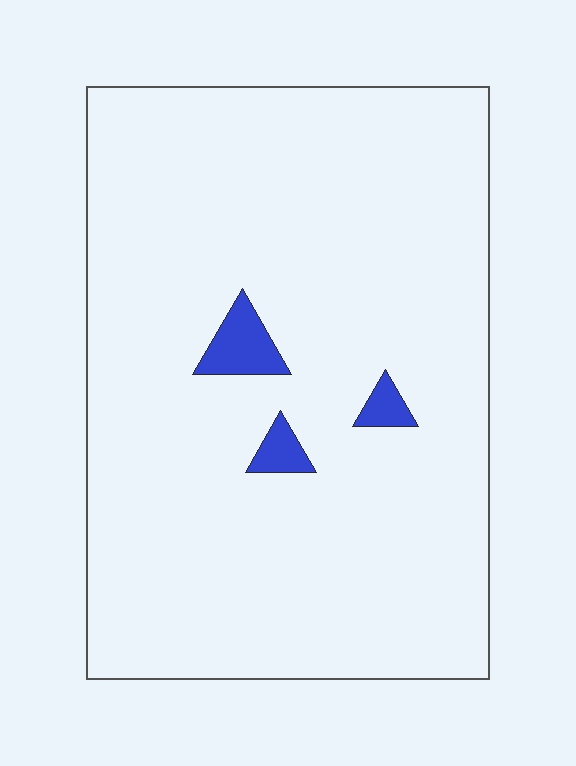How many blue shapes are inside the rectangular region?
3.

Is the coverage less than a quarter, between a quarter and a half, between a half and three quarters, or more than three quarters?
Less than a quarter.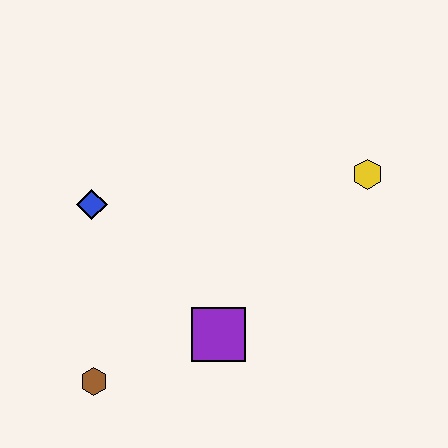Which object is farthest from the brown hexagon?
The yellow hexagon is farthest from the brown hexagon.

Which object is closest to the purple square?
The brown hexagon is closest to the purple square.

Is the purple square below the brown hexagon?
No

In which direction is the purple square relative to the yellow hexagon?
The purple square is below the yellow hexagon.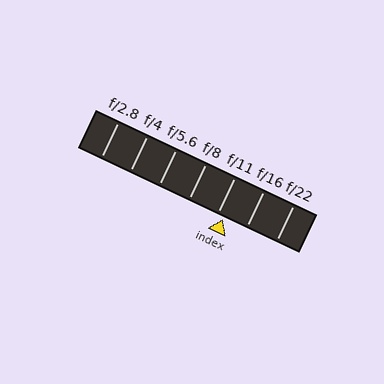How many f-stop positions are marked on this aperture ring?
There are 7 f-stop positions marked.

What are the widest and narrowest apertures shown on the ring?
The widest aperture shown is f/2.8 and the narrowest is f/22.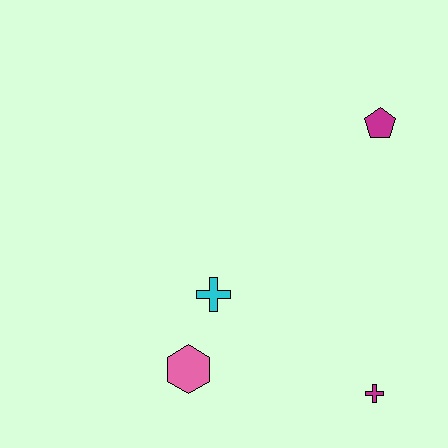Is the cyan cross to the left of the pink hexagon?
No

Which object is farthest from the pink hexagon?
The magenta pentagon is farthest from the pink hexagon.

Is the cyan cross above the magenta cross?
Yes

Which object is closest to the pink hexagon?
The cyan cross is closest to the pink hexagon.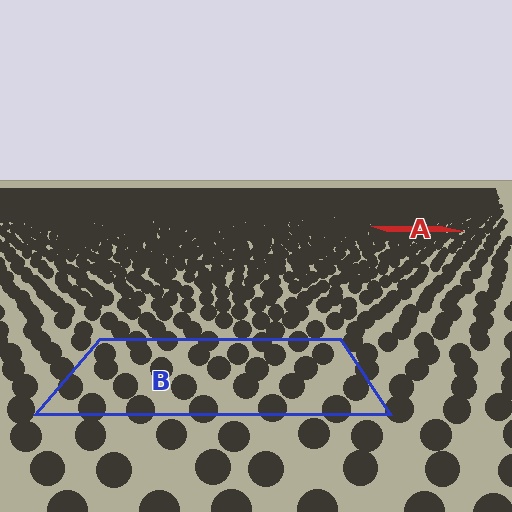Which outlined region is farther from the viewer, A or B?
Region A is farther from the viewer — the texture elements inside it appear smaller and more densely packed.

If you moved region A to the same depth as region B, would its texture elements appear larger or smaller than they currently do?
They would appear larger. At a closer depth, the same texture elements are projected at a bigger on-screen size.